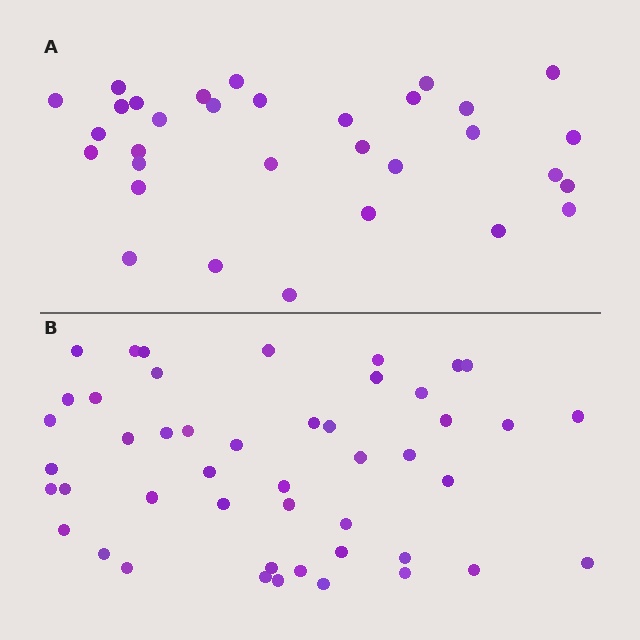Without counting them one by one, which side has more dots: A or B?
Region B (the bottom region) has more dots.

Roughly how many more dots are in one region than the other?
Region B has approximately 15 more dots than region A.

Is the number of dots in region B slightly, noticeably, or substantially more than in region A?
Region B has substantially more. The ratio is roughly 1.5 to 1.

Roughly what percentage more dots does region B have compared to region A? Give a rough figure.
About 45% more.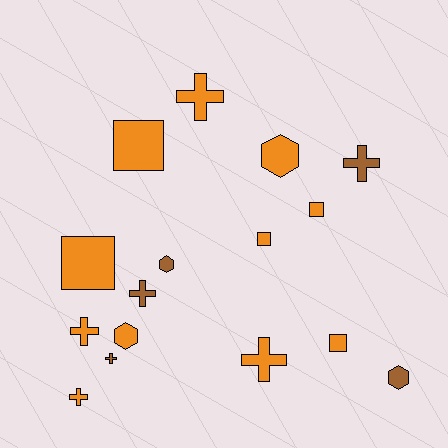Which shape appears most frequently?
Cross, with 7 objects.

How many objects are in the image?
There are 16 objects.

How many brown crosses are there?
There are 3 brown crosses.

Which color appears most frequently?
Orange, with 11 objects.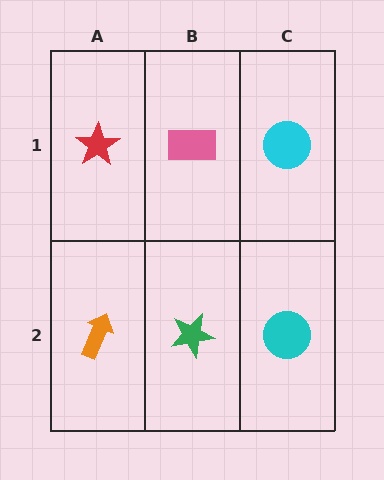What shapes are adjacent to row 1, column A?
An orange arrow (row 2, column A), a pink rectangle (row 1, column B).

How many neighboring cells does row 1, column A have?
2.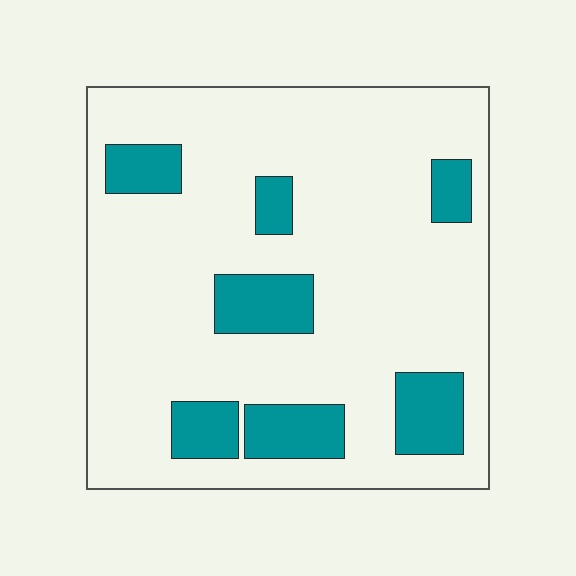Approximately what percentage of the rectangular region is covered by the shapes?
Approximately 20%.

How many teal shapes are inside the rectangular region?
7.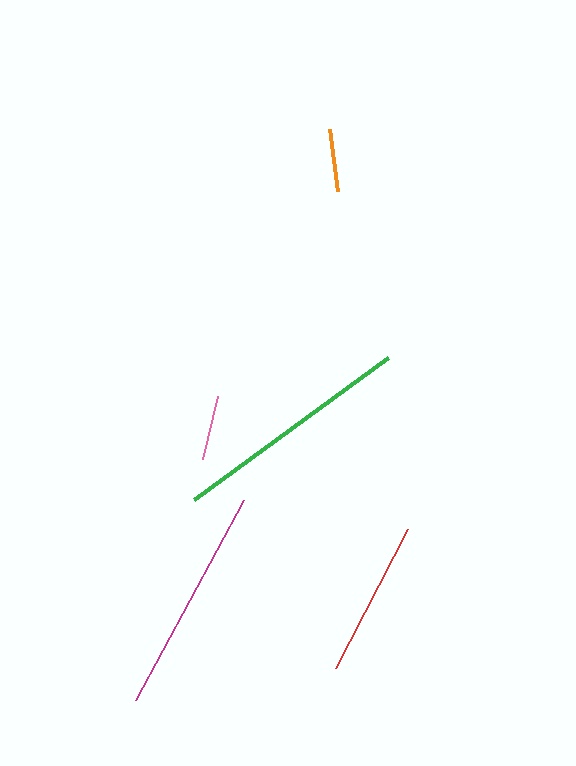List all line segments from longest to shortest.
From longest to shortest: green, magenta, red, pink, orange.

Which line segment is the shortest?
The orange line is the shortest at approximately 62 pixels.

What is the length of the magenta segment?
The magenta segment is approximately 227 pixels long.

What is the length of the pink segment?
The pink segment is approximately 65 pixels long.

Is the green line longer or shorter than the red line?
The green line is longer than the red line.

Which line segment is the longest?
The green line is the longest at approximately 241 pixels.